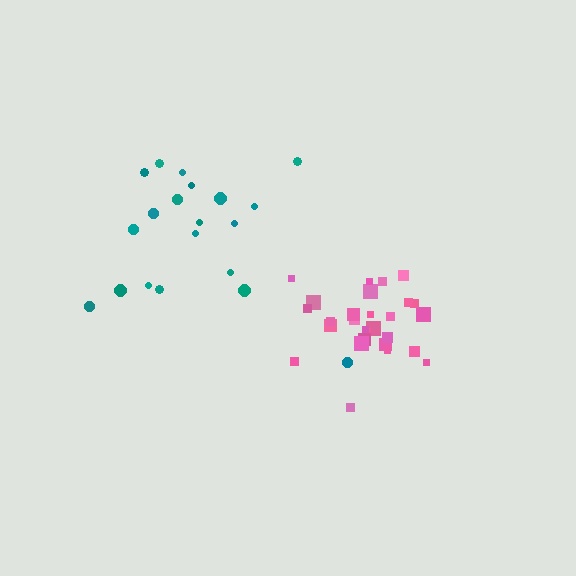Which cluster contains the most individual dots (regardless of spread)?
Pink (29).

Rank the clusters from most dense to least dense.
pink, teal.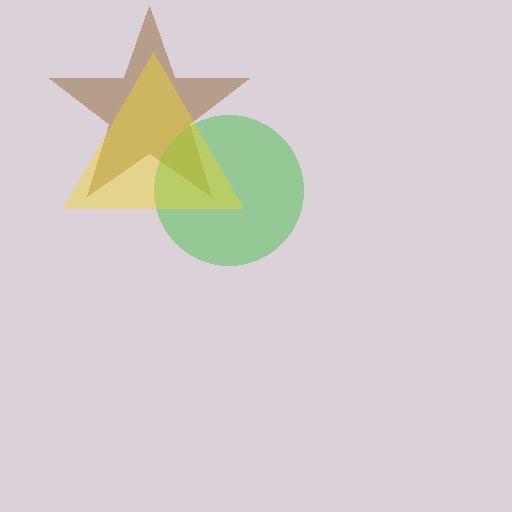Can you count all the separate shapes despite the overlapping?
Yes, there are 3 separate shapes.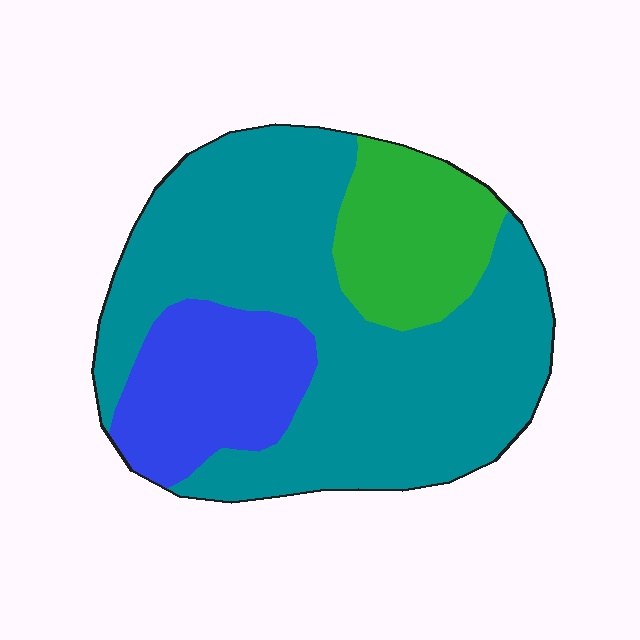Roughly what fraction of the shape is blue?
Blue covers around 20% of the shape.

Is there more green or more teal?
Teal.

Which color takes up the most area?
Teal, at roughly 65%.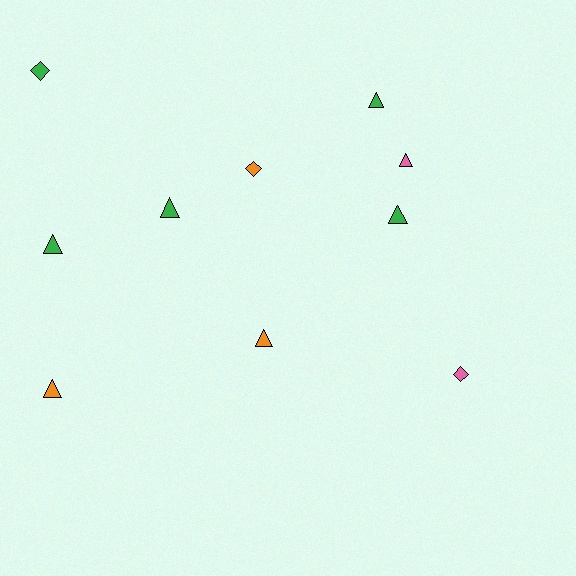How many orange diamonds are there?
There is 1 orange diamond.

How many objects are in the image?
There are 10 objects.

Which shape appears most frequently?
Triangle, with 7 objects.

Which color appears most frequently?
Green, with 5 objects.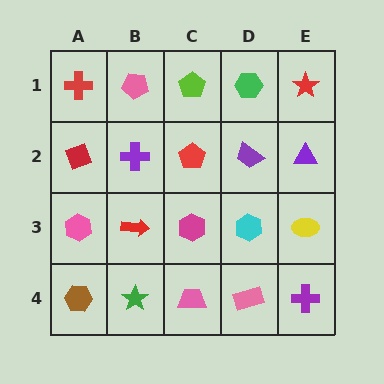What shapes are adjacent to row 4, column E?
A yellow ellipse (row 3, column E), a pink rectangle (row 4, column D).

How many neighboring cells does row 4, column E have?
2.